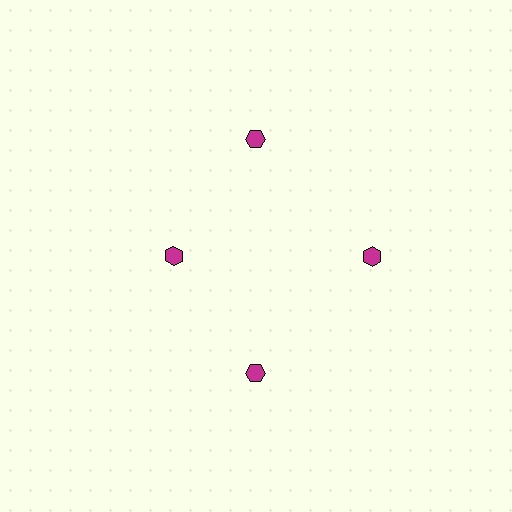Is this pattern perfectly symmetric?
No. The 4 magenta hexagons are arranged in a ring, but one element near the 9 o'clock position is pulled inward toward the center, breaking the 4-fold rotational symmetry.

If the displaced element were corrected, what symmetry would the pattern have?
It would have 4-fold rotational symmetry — the pattern would map onto itself every 90 degrees.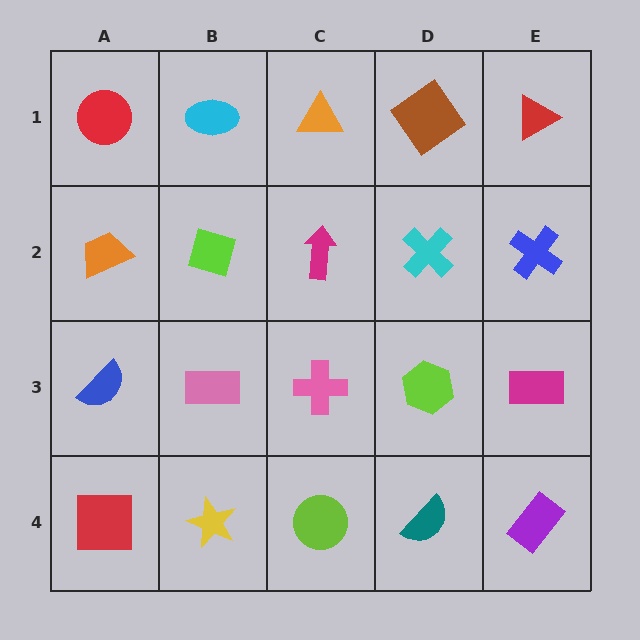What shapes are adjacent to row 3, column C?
A magenta arrow (row 2, column C), a lime circle (row 4, column C), a pink rectangle (row 3, column B), a lime hexagon (row 3, column D).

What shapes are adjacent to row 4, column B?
A pink rectangle (row 3, column B), a red square (row 4, column A), a lime circle (row 4, column C).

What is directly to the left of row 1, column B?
A red circle.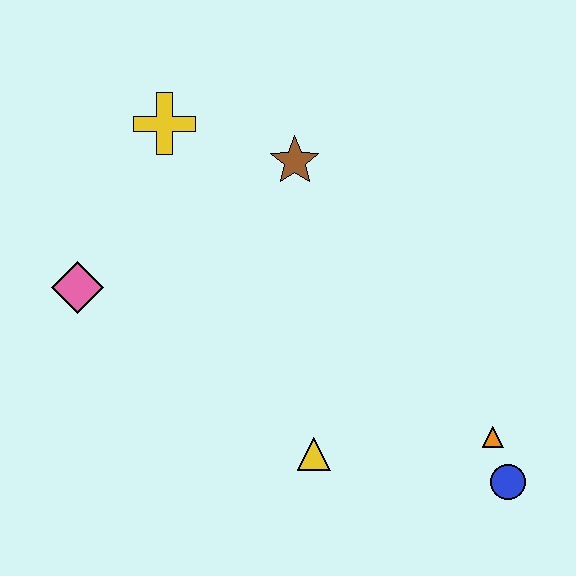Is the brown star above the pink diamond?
Yes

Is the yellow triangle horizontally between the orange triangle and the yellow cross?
Yes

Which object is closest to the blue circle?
The orange triangle is closest to the blue circle.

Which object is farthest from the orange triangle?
The yellow cross is farthest from the orange triangle.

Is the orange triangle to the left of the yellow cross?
No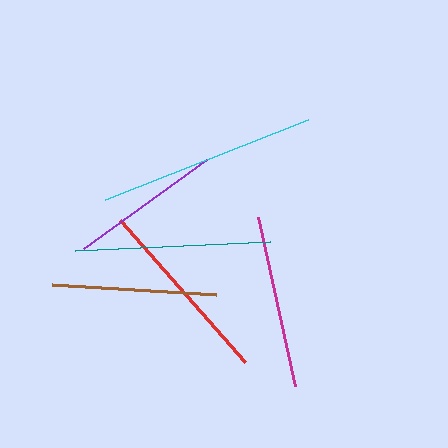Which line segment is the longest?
The cyan line is the longest at approximately 218 pixels.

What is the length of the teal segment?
The teal segment is approximately 195 pixels long.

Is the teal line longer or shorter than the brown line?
The teal line is longer than the brown line.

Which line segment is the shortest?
The purple line is the shortest at approximately 152 pixels.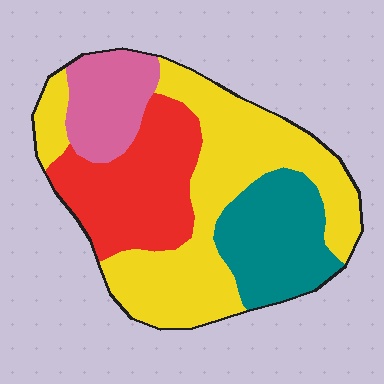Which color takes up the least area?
Pink, at roughly 15%.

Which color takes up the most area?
Yellow, at roughly 45%.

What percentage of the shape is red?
Red takes up about one quarter (1/4) of the shape.